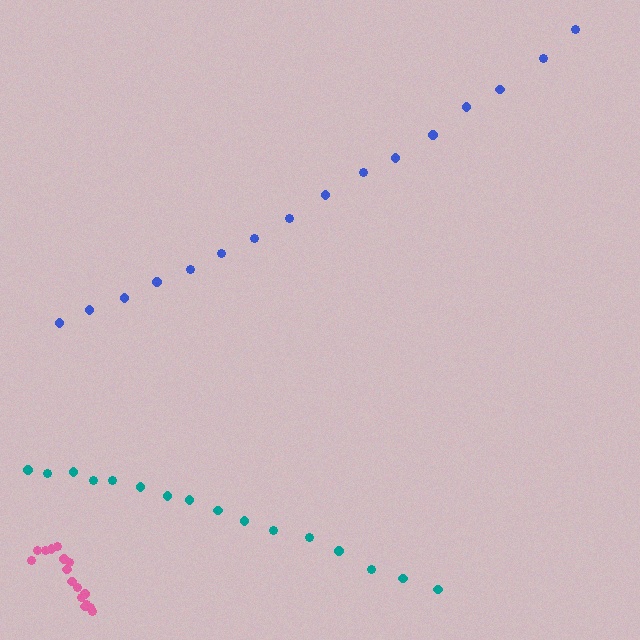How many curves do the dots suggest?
There are 3 distinct paths.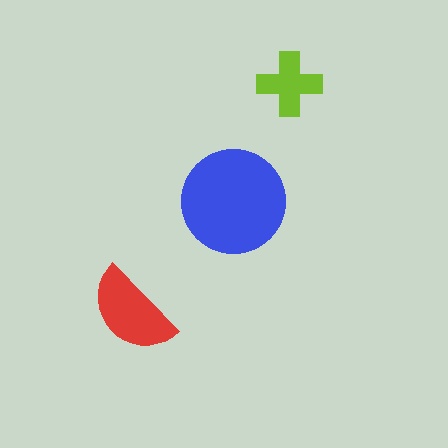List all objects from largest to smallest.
The blue circle, the red semicircle, the lime cross.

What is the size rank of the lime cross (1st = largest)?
3rd.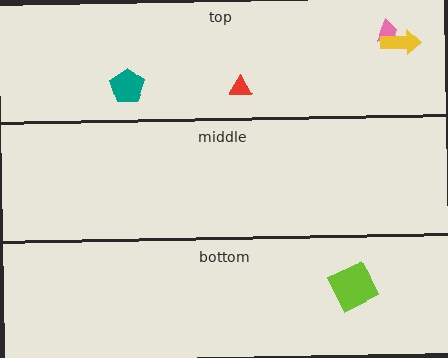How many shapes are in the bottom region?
1.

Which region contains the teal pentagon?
The top region.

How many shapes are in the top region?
4.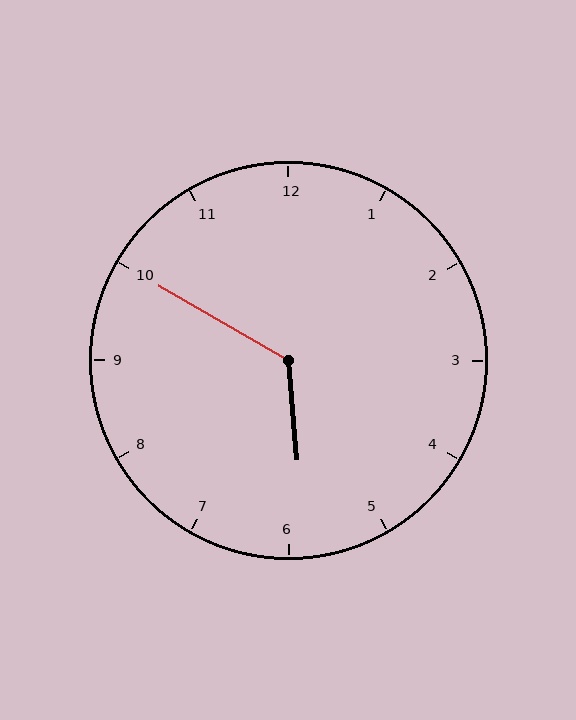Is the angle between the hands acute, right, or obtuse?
It is obtuse.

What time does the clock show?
5:50.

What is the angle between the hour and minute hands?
Approximately 125 degrees.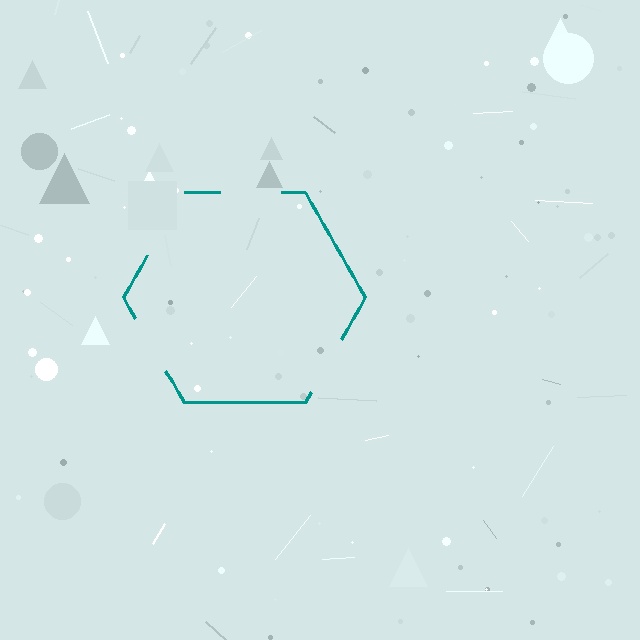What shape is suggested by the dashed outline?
The dashed outline suggests a hexagon.